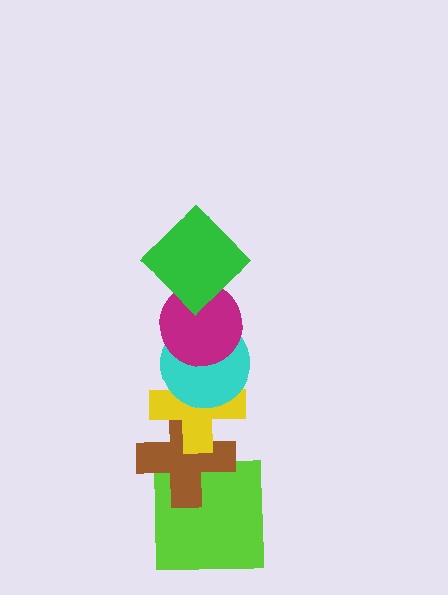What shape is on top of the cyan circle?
The magenta circle is on top of the cyan circle.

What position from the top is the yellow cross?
The yellow cross is 4th from the top.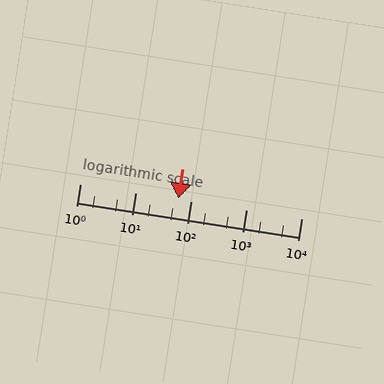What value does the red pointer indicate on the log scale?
The pointer indicates approximately 60.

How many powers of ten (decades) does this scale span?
The scale spans 4 decades, from 1 to 10000.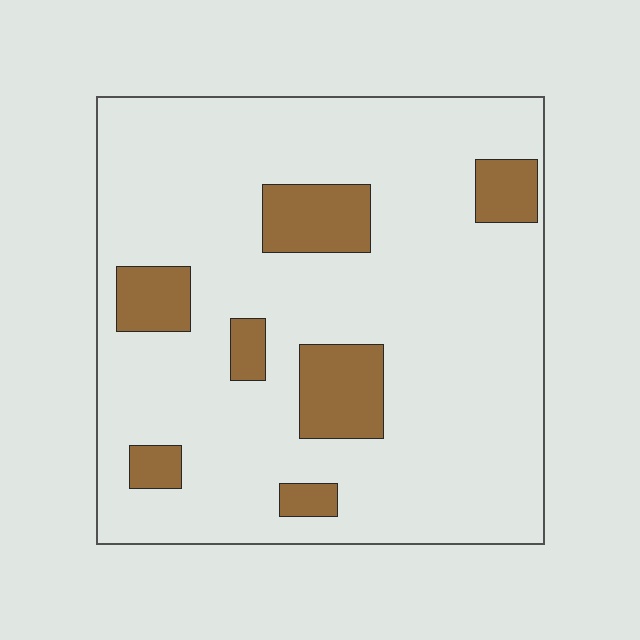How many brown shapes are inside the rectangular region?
7.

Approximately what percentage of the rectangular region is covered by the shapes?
Approximately 15%.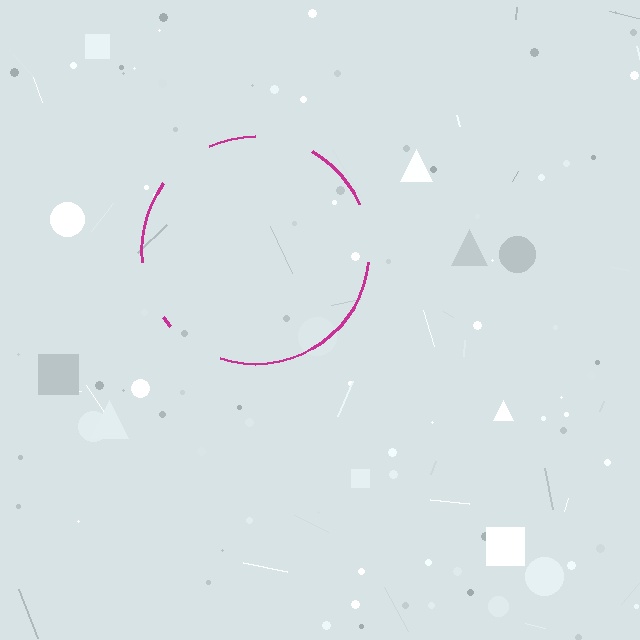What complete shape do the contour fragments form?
The contour fragments form a circle.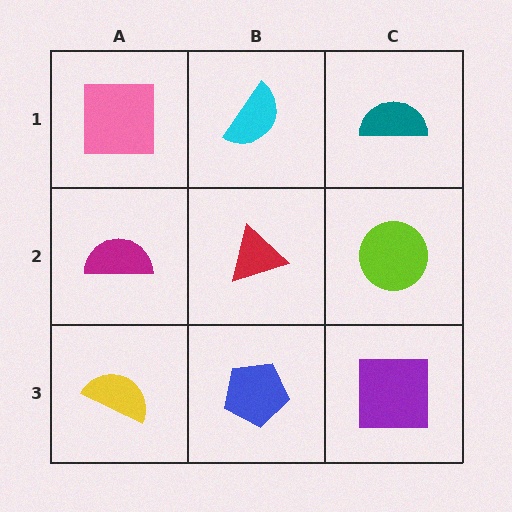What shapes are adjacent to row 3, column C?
A lime circle (row 2, column C), a blue pentagon (row 3, column B).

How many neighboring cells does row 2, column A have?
3.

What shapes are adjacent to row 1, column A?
A magenta semicircle (row 2, column A), a cyan semicircle (row 1, column B).